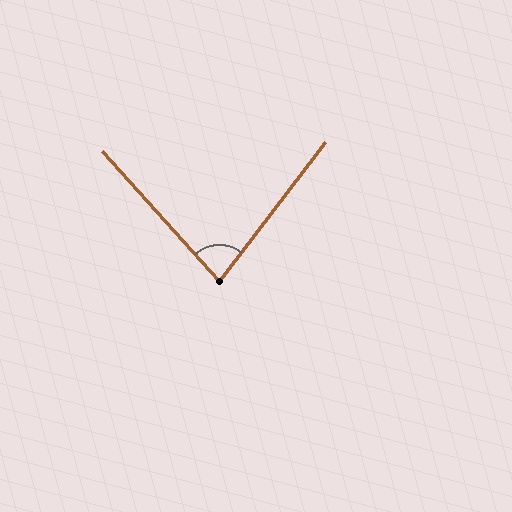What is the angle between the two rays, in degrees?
Approximately 79 degrees.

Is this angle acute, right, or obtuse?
It is acute.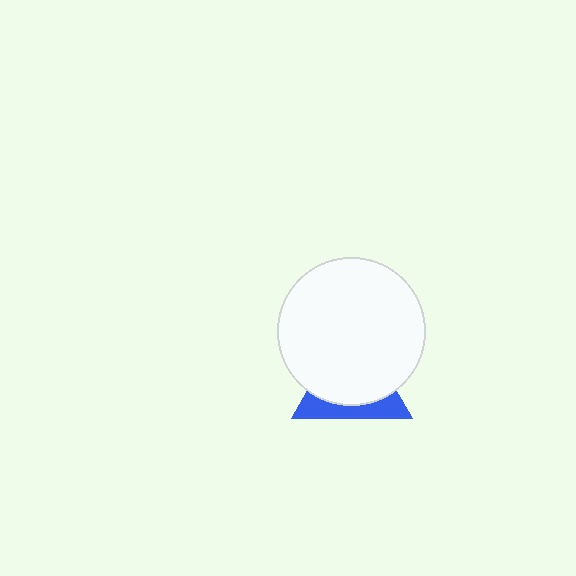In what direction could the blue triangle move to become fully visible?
The blue triangle could move down. That would shift it out from behind the white circle entirely.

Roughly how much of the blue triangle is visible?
A small part of it is visible (roughly 33%).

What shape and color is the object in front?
The object in front is a white circle.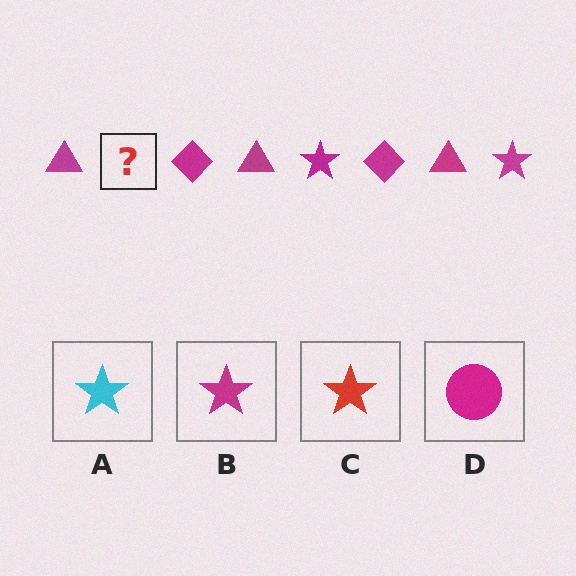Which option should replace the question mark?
Option B.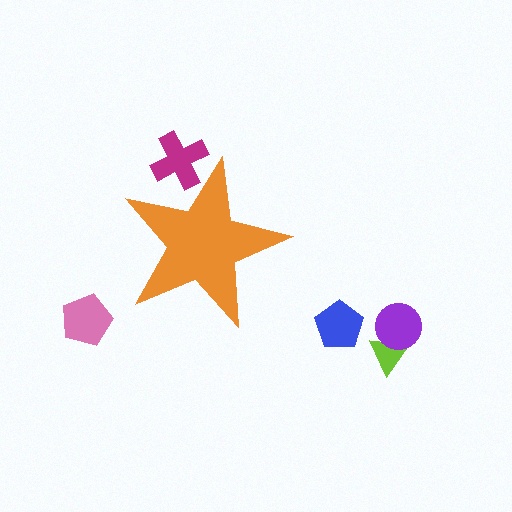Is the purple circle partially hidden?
No, the purple circle is fully visible.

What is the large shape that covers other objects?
An orange star.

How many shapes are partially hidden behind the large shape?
1 shape is partially hidden.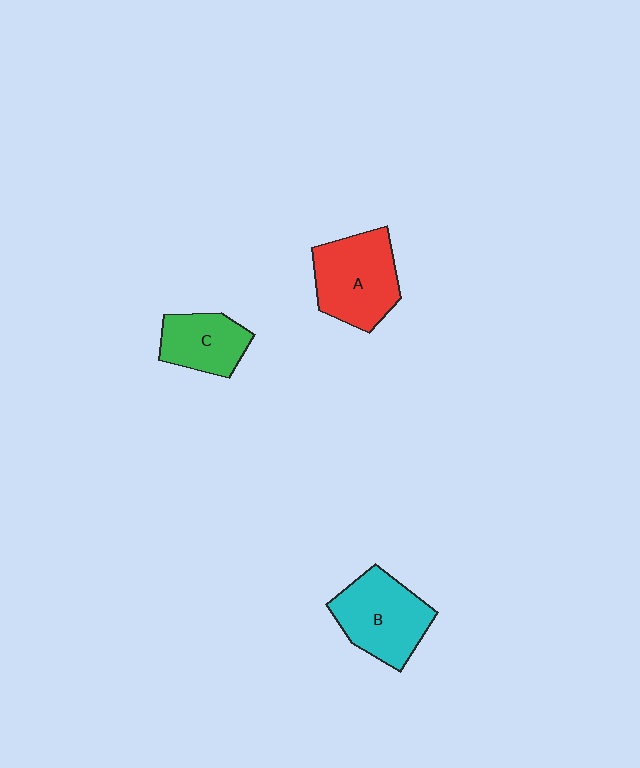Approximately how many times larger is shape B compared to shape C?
Approximately 1.4 times.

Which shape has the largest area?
Shape A (red).